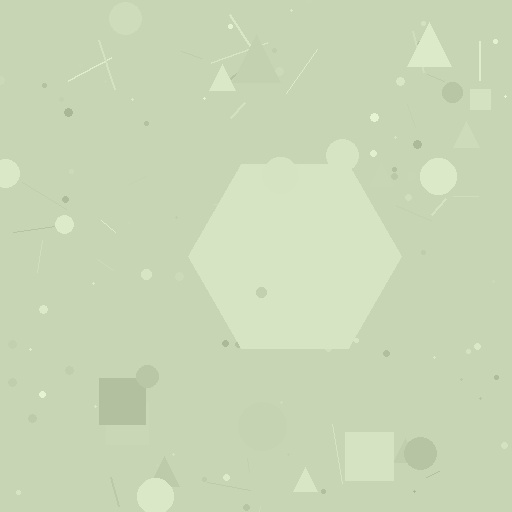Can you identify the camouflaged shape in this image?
The camouflaged shape is a hexagon.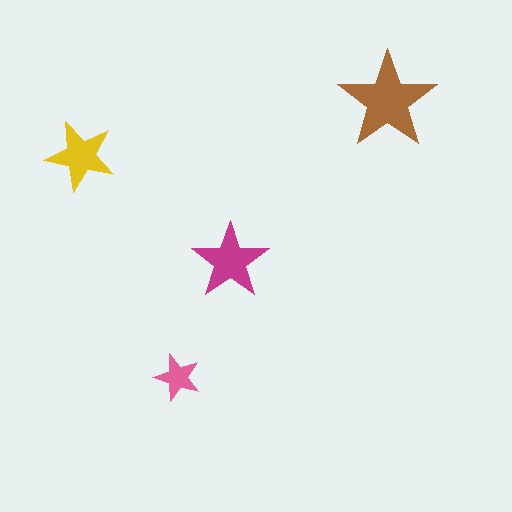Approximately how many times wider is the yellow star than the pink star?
About 1.5 times wider.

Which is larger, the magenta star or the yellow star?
The magenta one.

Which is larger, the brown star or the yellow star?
The brown one.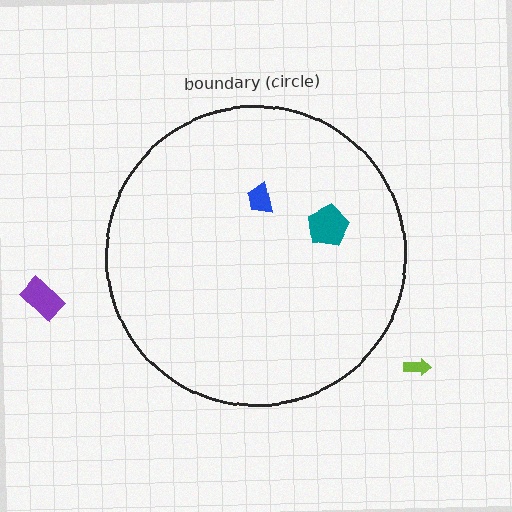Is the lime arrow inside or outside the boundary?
Outside.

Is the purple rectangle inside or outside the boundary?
Outside.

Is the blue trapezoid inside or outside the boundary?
Inside.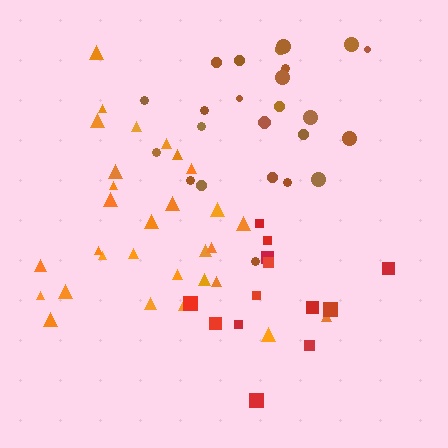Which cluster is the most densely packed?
Orange.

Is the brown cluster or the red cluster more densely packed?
Brown.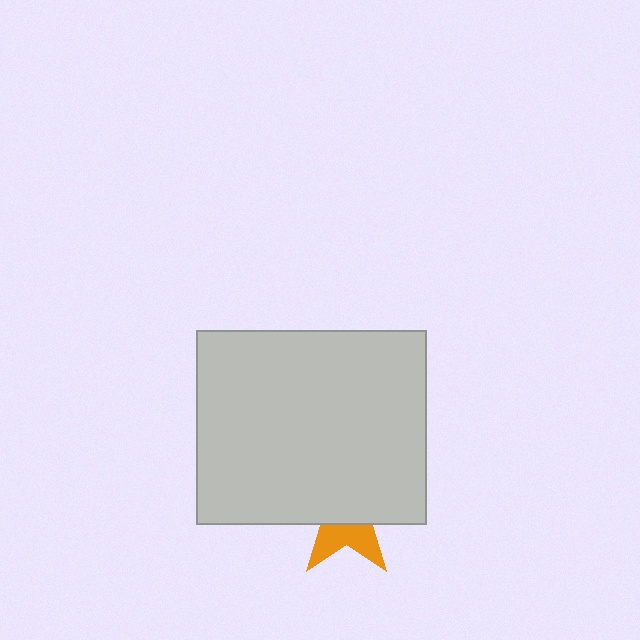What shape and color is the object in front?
The object in front is a light gray rectangle.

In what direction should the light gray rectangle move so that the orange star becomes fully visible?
The light gray rectangle should move up. That is the shortest direction to clear the overlap and leave the orange star fully visible.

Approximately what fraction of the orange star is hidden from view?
Roughly 64% of the orange star is hidden behind the light gray rectangle.